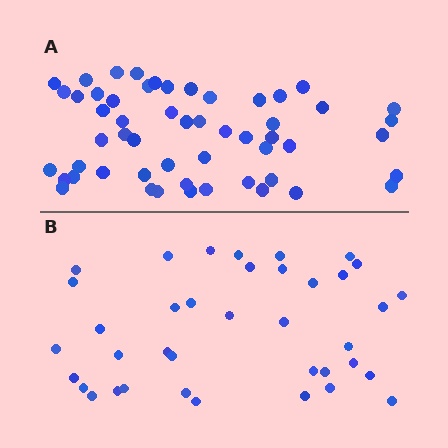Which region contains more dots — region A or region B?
Region A (the top region) has more dots.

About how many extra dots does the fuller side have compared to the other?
Region A has approximately 15 more dots than region B.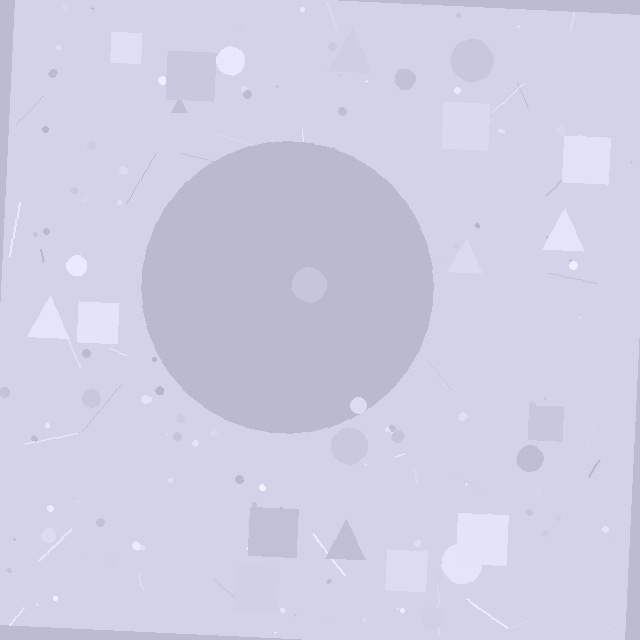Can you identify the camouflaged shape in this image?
The camouflaged shape is a circle.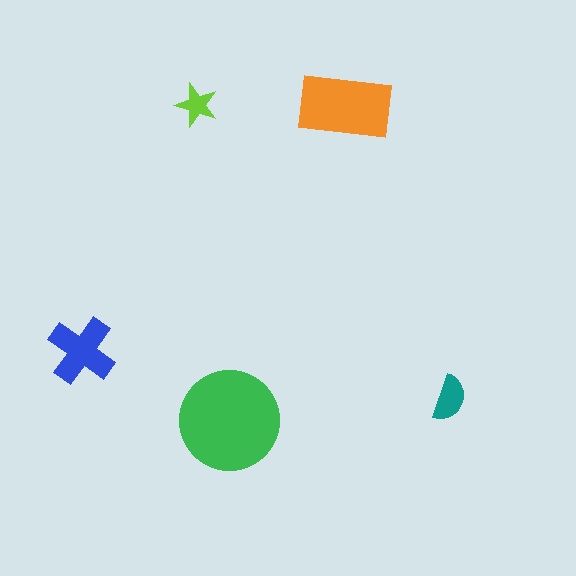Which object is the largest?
The green circle.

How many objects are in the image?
There are 5 objects in the image.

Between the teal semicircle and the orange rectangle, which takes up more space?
The orange rectangle.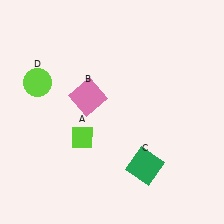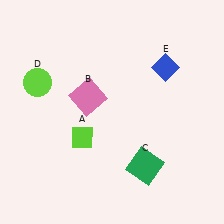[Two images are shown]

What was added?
A blue diamond (E) was added in Image 2.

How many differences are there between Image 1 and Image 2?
There is 1 difference between the two images.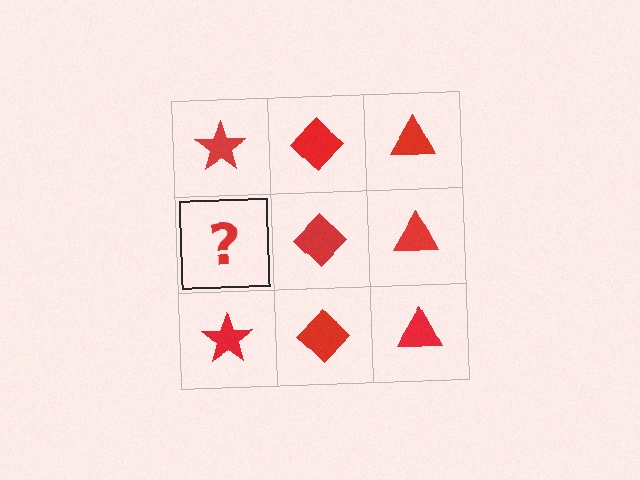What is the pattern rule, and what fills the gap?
The rule is that each column has a consistent shape. The gap should be filled with a red star.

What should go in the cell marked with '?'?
The missing cell should contain a red star.